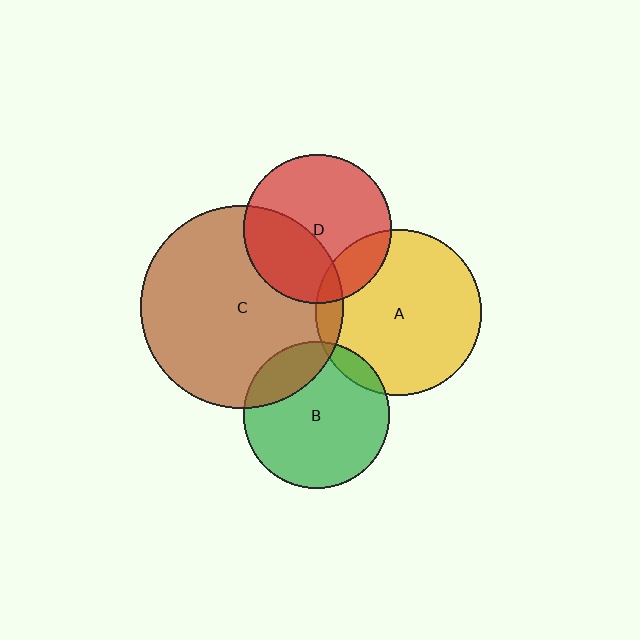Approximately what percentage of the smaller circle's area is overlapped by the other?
Approximately 10%.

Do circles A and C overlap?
Yes.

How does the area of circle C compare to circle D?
Approximately 1.9 times.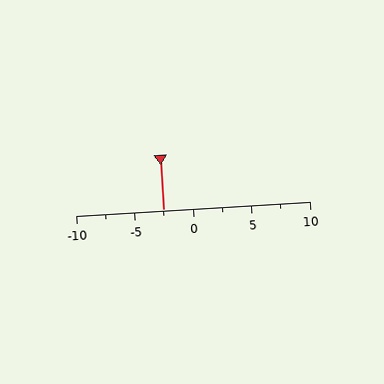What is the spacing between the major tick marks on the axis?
The major ticks are spaced 5 apart.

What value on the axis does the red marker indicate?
The marker indicates approximately -2.5.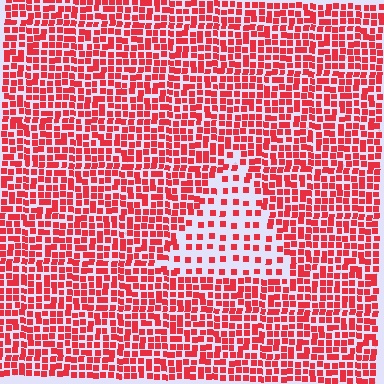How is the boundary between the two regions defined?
The boundary is defined by a change in element density (approximately 2.4x ratio). All elements are the same color, size, and shape.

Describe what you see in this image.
The image contains small red elements arranged at two different densities. A triangle-shaped region is visible where the elements are less densely packed than the surrounding area.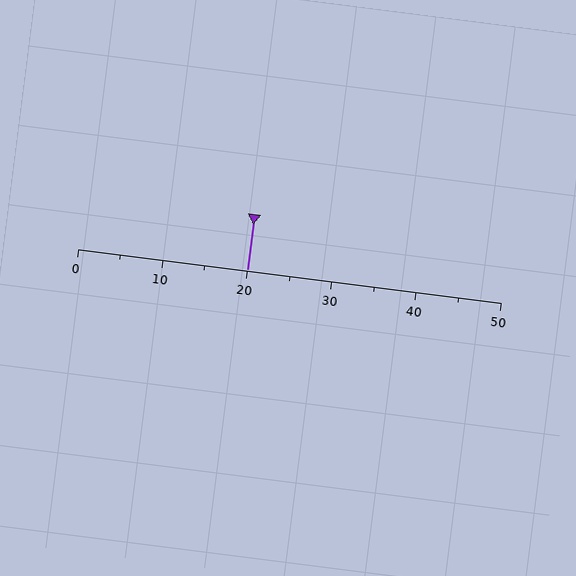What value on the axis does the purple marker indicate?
The marker indicates approximately 20.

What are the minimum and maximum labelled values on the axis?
The axis runs from 0 to 50.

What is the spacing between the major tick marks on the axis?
The major ticks are spaced 10 apart.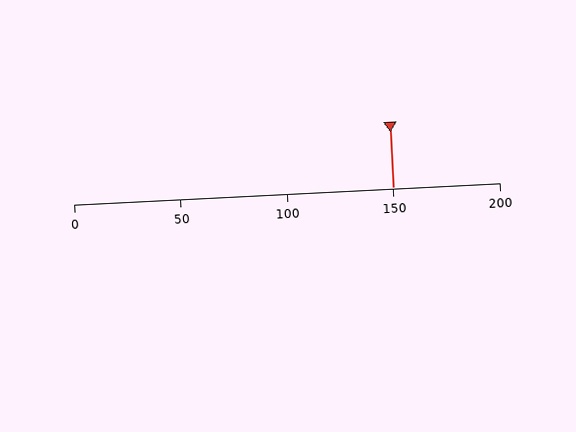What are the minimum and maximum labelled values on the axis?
The axis runs from 0 to 200.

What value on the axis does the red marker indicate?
The marker indicates approximately 150.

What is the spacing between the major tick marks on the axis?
The major ticks are spaced 50 apart.